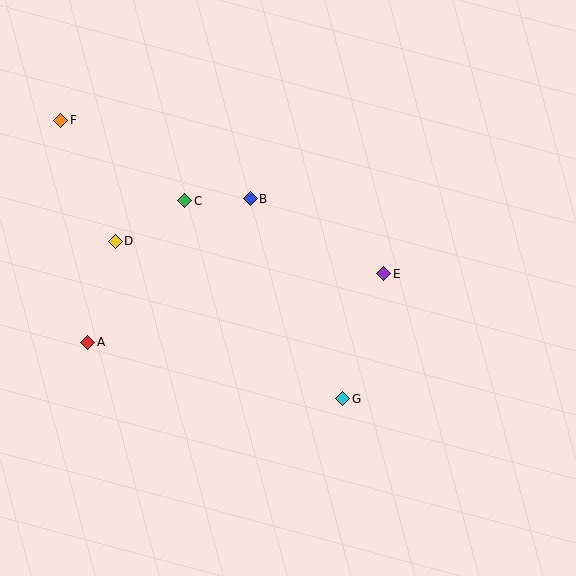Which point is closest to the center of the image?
Point E at (384, 274) is closest to the center.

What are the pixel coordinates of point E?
Point E is at (384, 274).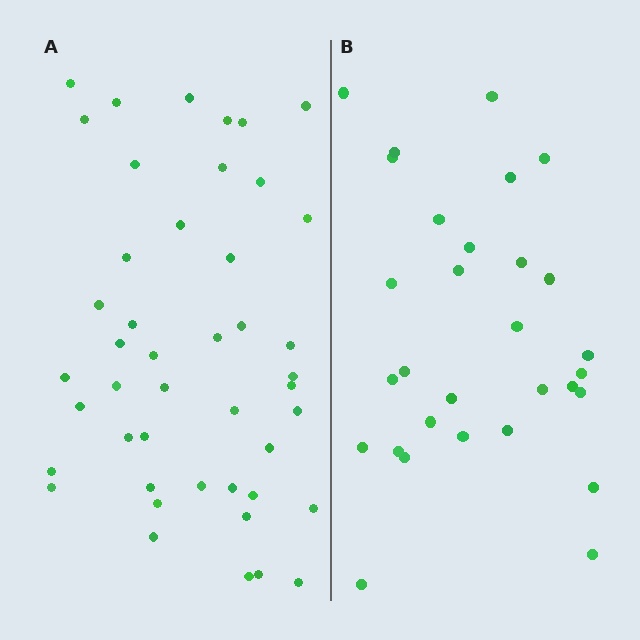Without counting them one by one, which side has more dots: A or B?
Region A (the left region) has more dots.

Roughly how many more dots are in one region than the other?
Region A has approximately 15 more dots than region B.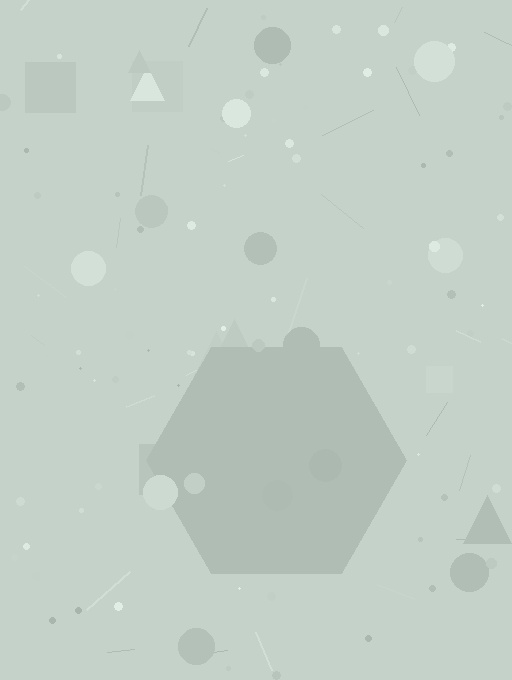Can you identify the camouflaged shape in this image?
The camouflaged shape is a hexagon.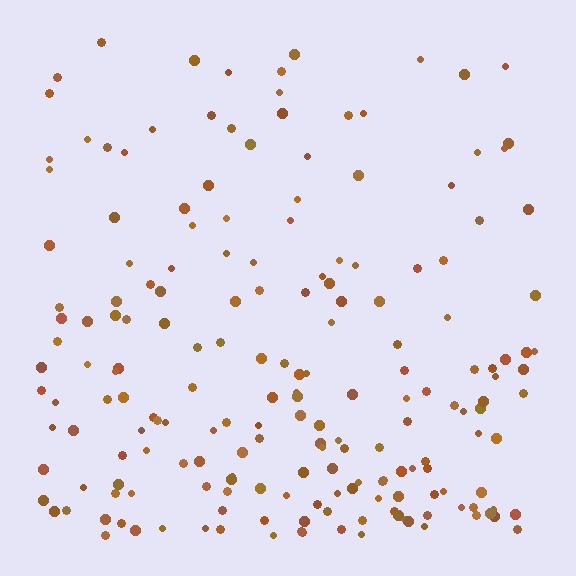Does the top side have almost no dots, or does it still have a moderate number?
Still a moderate number, just noticeably fewer than the bottom.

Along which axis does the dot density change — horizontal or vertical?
Vertical.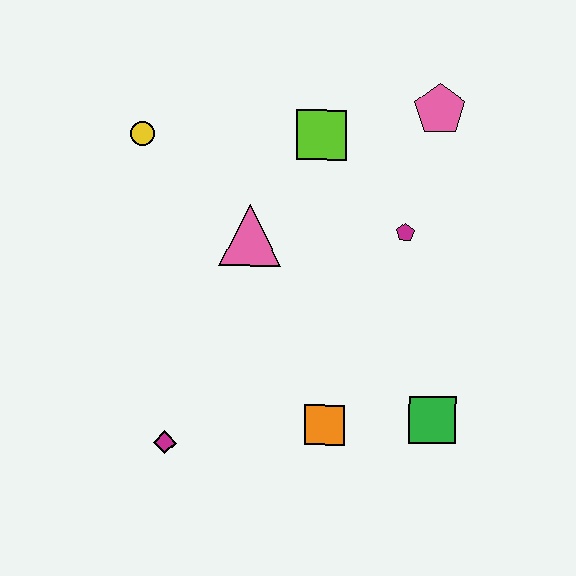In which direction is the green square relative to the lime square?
The green square is below the lime square.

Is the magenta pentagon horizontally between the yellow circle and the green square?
Yes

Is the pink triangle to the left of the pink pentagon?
Yes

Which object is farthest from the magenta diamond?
The pink pentagon is farthest from the magenta diamond.